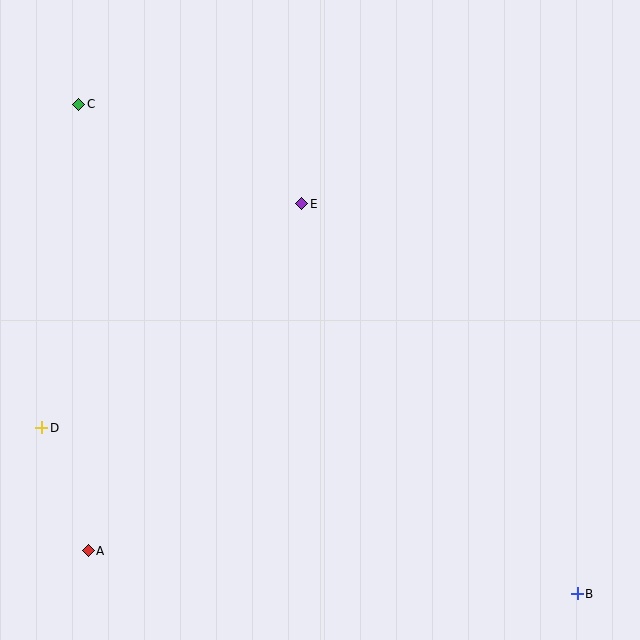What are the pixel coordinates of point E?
Point E is at (302, 204).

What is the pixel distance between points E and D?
The distance between E and D is 343 pixels.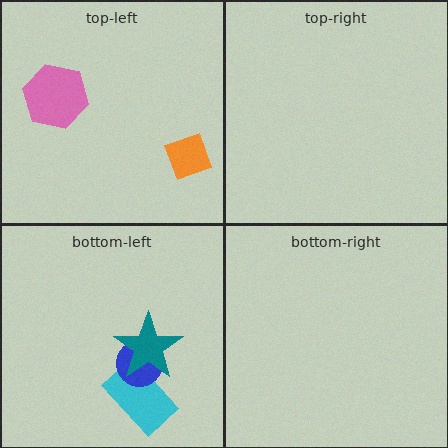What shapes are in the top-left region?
The pink hexagon, the orange diamond.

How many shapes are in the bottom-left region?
3.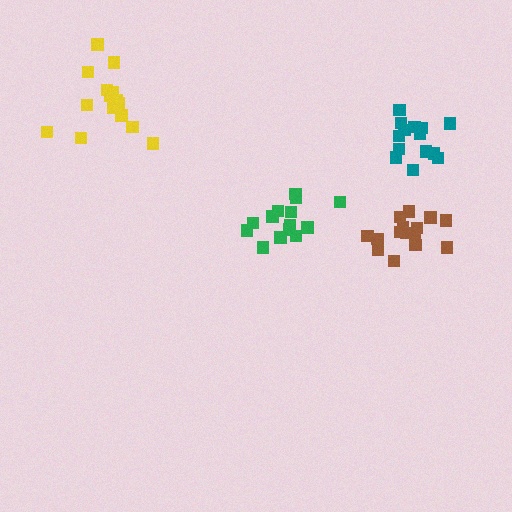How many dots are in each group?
Group 1: 14 dots, Group 2: 15 dots, Group 3: 14 dots, Group 4: 15 dots (58 total).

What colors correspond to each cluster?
The clusters are colored: green, yellow, teal, brown.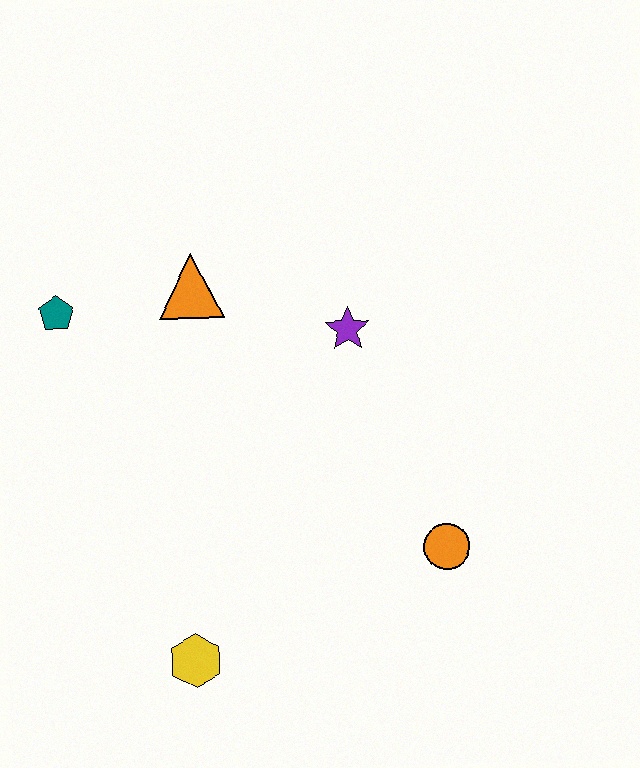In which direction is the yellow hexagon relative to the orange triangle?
The yellow hexagon is below the orange triangle.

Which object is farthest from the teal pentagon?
The orange circle is farthest from the teal pentagon.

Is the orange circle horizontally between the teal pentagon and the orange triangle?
No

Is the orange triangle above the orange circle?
Yes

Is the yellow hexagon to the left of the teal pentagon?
No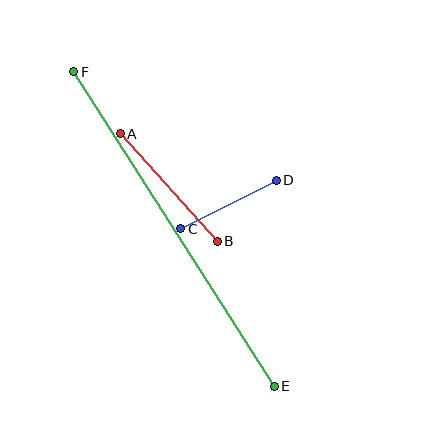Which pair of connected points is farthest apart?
Points E and F are farthest apart.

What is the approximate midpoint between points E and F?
The midpoint is at approximately (174, 229) pixels.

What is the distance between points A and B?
The distance is approximately 145 pixels.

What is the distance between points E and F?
The distance is approximately 373 pixels.